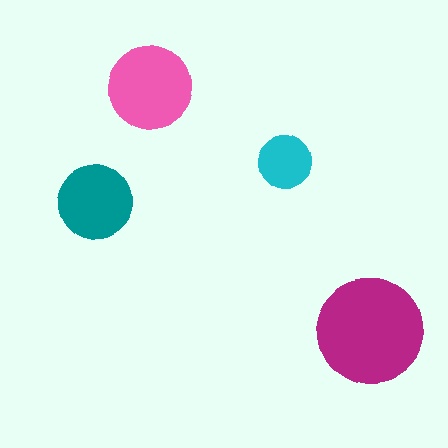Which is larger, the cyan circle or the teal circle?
The teal one.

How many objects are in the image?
There are 4 objects in the image.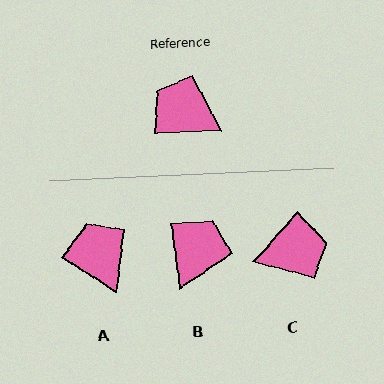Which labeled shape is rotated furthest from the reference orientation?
C, about 133 degrees away.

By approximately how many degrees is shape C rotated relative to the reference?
Approximately 133 degrees clockwise.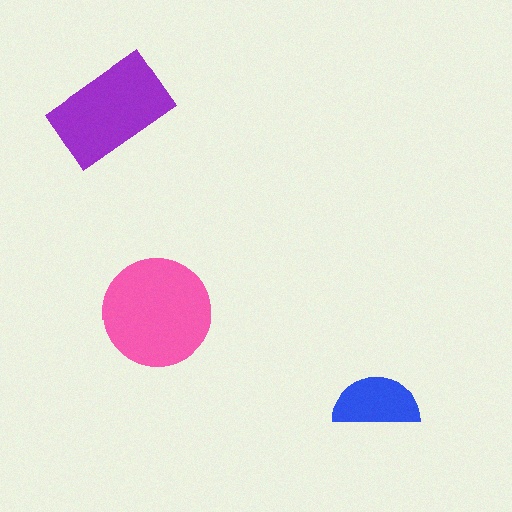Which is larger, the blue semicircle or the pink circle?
The pink circle.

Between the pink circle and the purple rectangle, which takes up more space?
The pink circle.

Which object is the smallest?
The blue semicircle.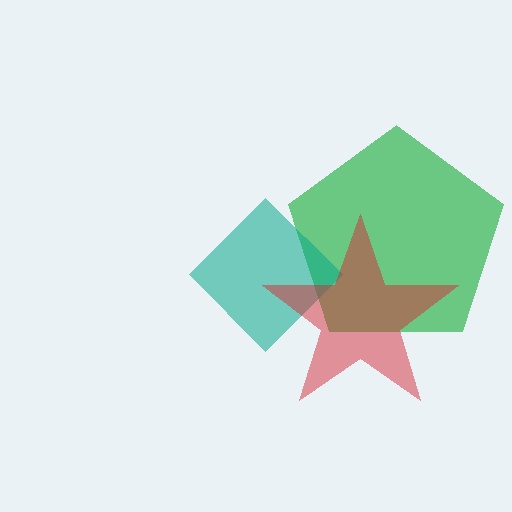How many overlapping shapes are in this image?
There are 3 overlapping shapes in the image.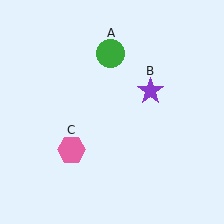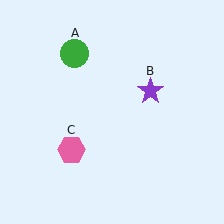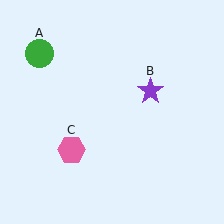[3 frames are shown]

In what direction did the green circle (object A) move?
The green circle (object A) moved left.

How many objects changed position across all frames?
1 object changed position: green circle (object A).